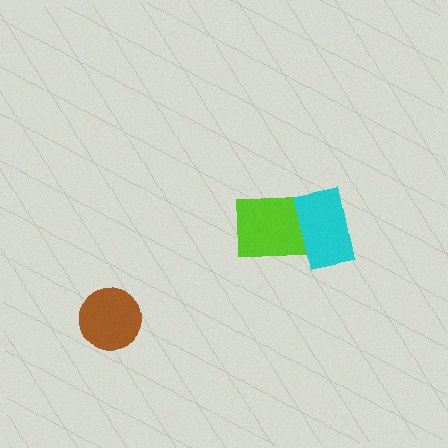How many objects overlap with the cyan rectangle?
1 object overlaps with the cyan rectangle.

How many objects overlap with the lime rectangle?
1 object overlaps with the lime rectangle.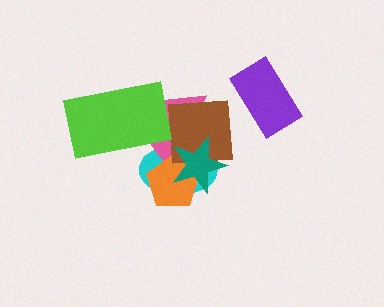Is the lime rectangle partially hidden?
No, no other shape covers it.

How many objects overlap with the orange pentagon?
4 objects overlap with the orange pentagon.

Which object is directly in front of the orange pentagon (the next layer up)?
The brown square is directly in front of the orange pentagon.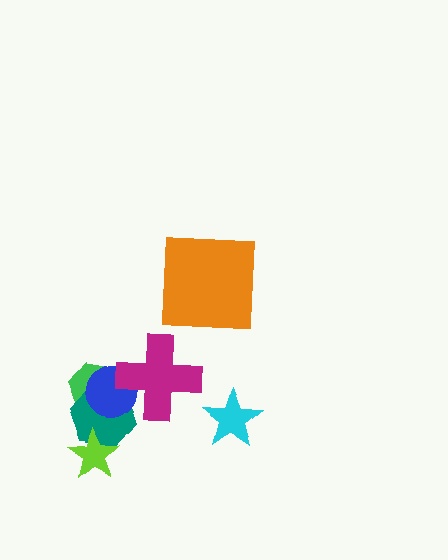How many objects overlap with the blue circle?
3 objects overlap with the blue circle.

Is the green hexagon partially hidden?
Yes, it is partially covered by another shape.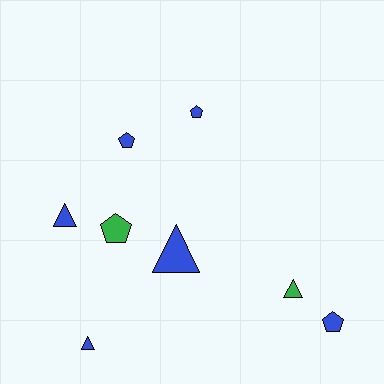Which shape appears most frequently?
Triangle, with 4 objects.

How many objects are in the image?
There are 8 objects.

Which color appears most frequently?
Blue, with 6 objects.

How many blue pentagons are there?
There are 3 blue pentagons.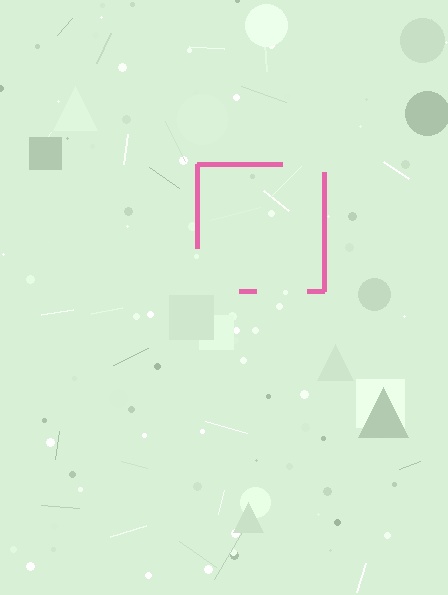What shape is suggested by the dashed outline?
The dashed outline suggests a square.